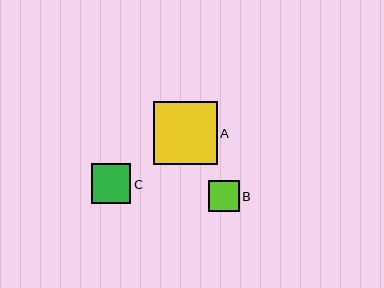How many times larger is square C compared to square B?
Square C is approximately 1.3 times the size of square B.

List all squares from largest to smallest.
From largest to smallest: A, C, B.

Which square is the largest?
Square A is the largest with a size of approximately 63 pixels.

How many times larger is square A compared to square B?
Square A is approximately 2.1 times the size of square B.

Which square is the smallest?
Square B is the smallest with a size of approximately 31 pixels.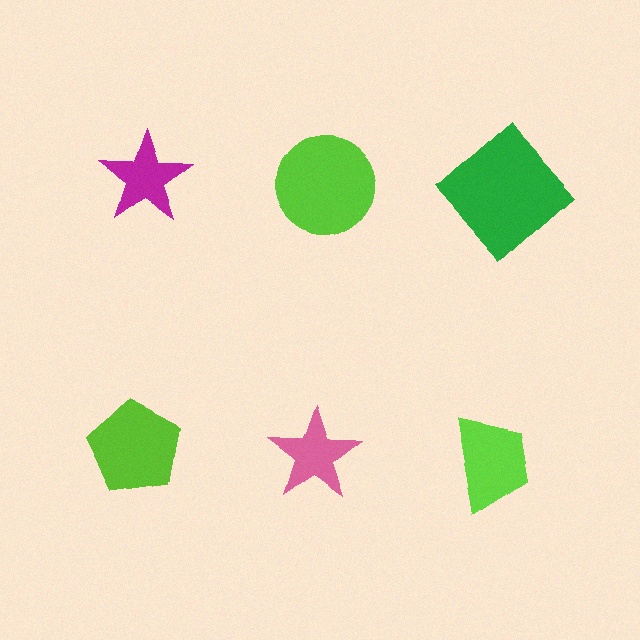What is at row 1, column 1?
A magenta star.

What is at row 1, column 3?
A green diamond.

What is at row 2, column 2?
A pink star.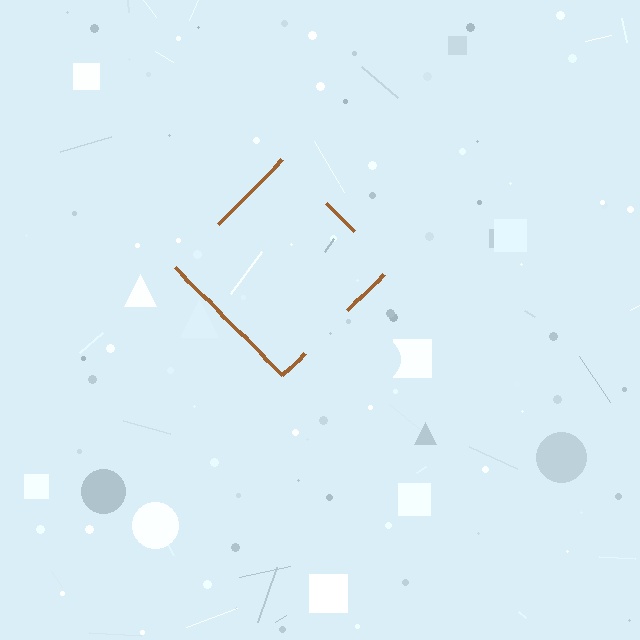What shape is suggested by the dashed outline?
The dashed outline suggests a diamond.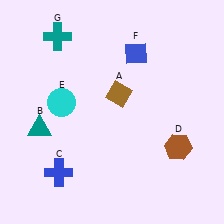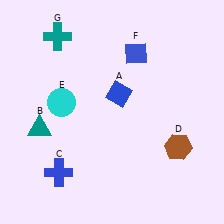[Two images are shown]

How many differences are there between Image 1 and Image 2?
There is 1 difference between the two images.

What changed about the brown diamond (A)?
In Image 1, A is brown. In Image 2, it changed to blue.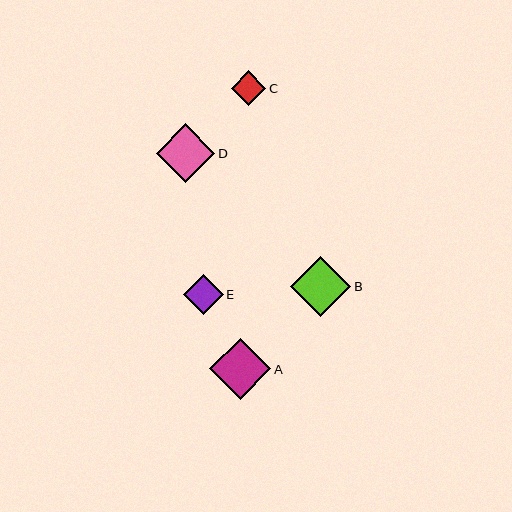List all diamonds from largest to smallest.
From largest to smallest: A, B, D, E, C.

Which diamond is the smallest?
Diamond C is the smallest with a size of approximately 34 pixels.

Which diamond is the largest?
Diamond A is the largest with a size of approximately 61 pixels.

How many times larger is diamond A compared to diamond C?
Diamond A is approximately 1.8 times the size of diamond C.